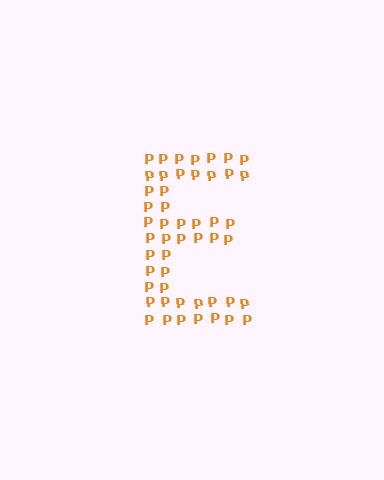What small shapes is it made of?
It is made of small letter P's.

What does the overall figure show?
The overall figure shows the letter E.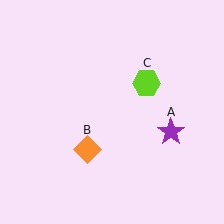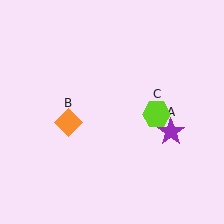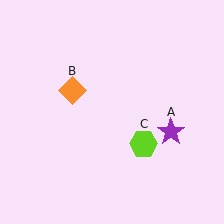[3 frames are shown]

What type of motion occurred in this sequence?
The orange diamond (object B), lime hexagon (object C) rotated clockwise around the center of the scene.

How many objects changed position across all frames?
2 objects changed position: orange diamond (object B), lime hexagon (object C).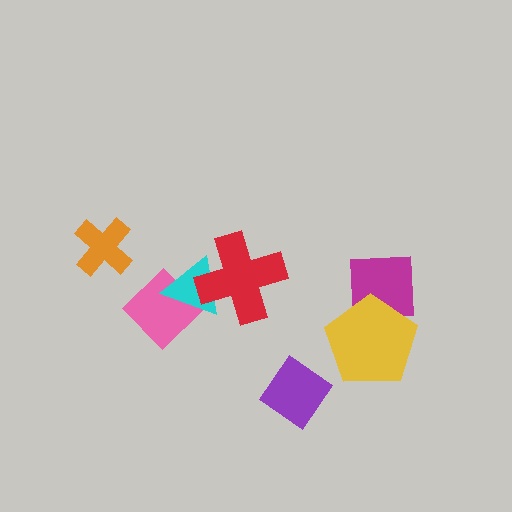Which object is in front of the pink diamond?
The cyan triangle is in front of the pink diamond.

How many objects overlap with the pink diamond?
1 object overlaps with the pink diamond.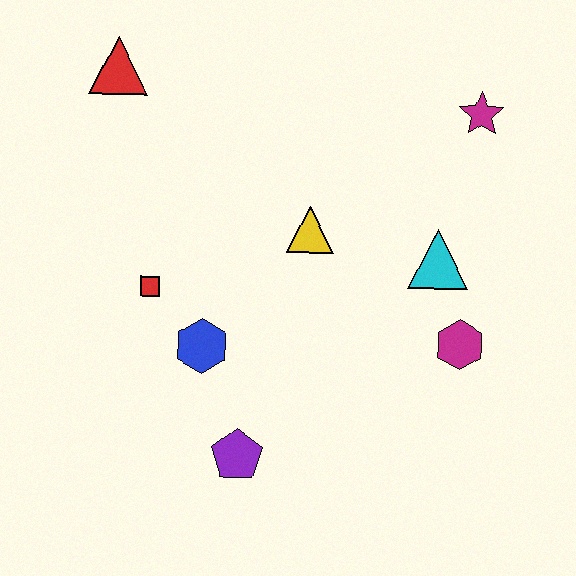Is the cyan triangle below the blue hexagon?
No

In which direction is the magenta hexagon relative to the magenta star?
The magenta hexagon is below the magenta star.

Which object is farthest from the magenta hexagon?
The red triangle is farthest from the magenta hexagon.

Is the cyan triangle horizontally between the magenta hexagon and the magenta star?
No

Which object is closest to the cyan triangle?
The magenta hexagon is closest to the cyan triangle.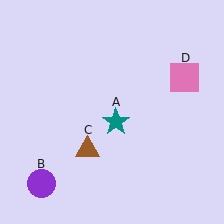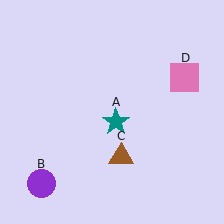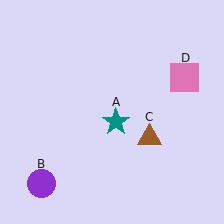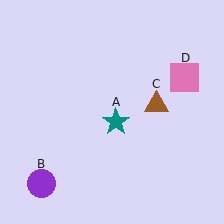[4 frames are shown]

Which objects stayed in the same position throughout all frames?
Teal star (object A) and purple circle (object B) and pink square (object D) remained stationary.